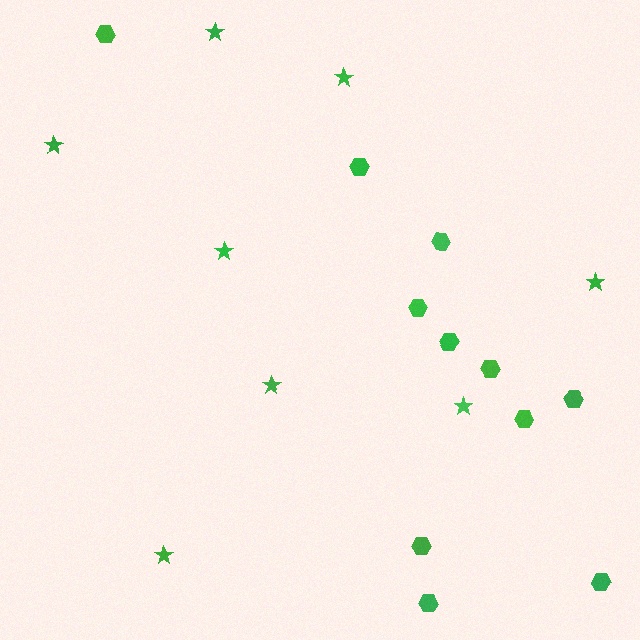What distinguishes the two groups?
There are 2 groups: one group of hexagons (11) and one group of stars (8).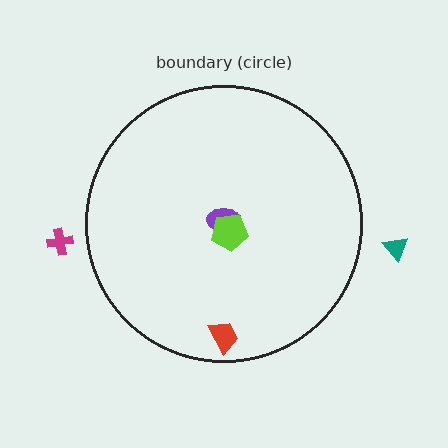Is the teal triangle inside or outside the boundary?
Outside.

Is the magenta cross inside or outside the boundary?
Outside.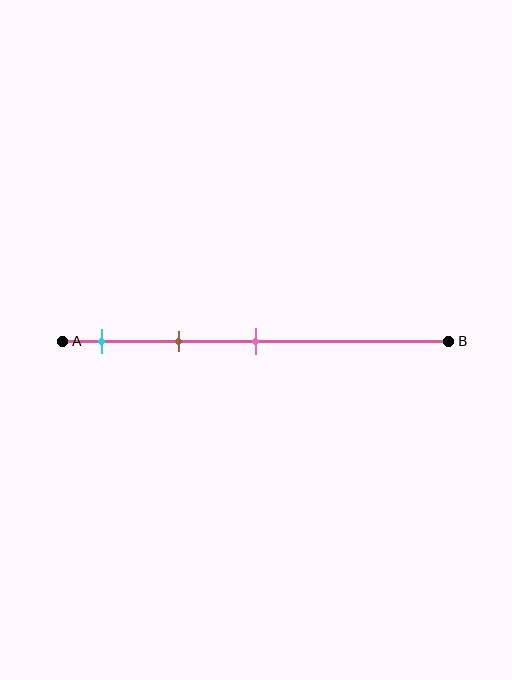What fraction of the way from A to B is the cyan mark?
The cyan mark is approximately 10% (0.1) of the way from A to B.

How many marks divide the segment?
There are 3 marks dividing the segment.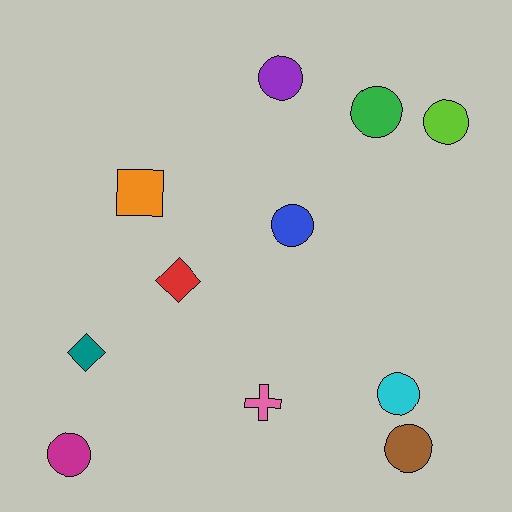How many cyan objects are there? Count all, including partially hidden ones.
There is 1 cyan object.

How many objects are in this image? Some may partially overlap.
There are 11 objects.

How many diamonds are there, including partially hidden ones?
There are 2 diamonds.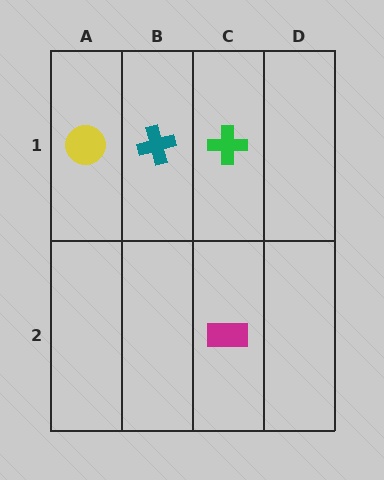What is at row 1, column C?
A green cross.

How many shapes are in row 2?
1 shape.